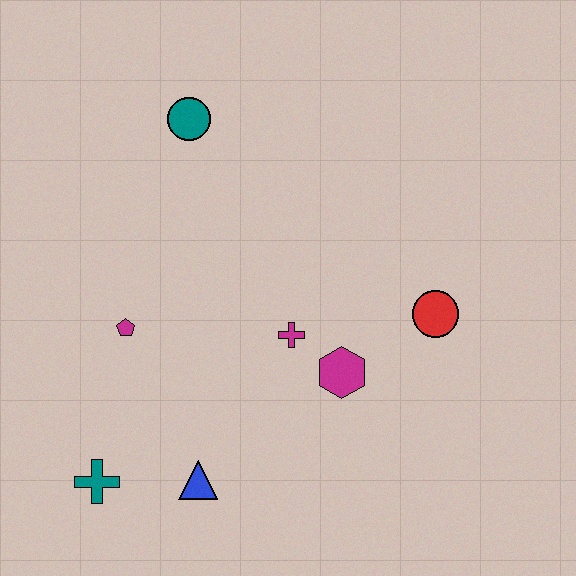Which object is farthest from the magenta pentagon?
The red circle is farthest from the magenta pentagon.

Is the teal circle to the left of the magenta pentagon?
No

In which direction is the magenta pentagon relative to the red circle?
The magenta pentagon is to the left of the red circle.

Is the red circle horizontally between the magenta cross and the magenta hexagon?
No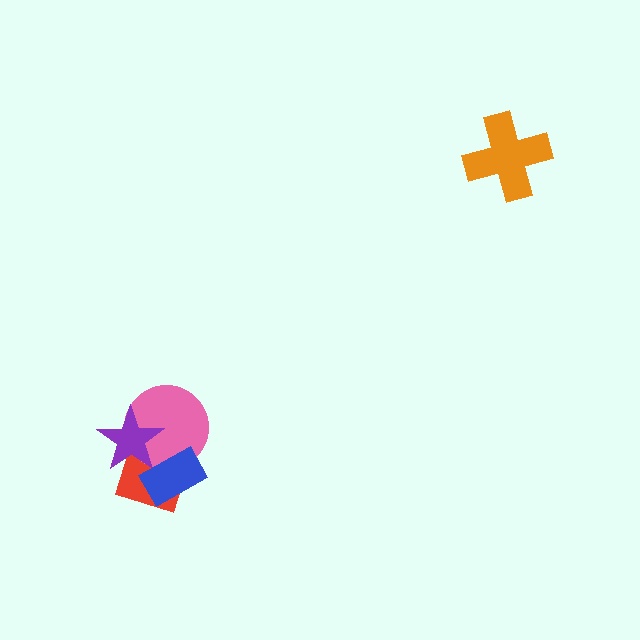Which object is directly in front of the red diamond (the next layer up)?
The pink circle is directly in front of the red diamond.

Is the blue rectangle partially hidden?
No, no other shape covers it.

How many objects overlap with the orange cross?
0 objects overlap with the orange cross.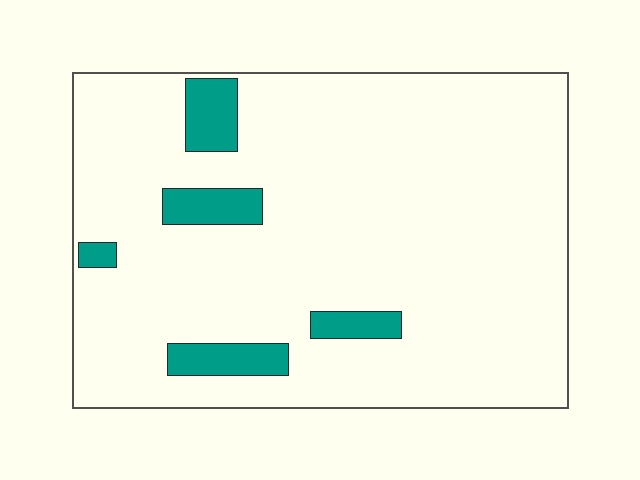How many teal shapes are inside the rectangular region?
5.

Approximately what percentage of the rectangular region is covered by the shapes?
Approximately 10%.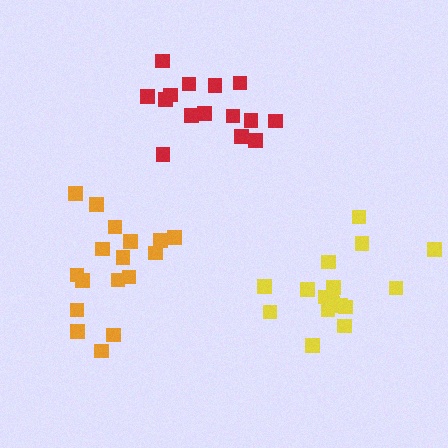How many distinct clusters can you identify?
There are 3 distinct clusters.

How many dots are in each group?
Group 1: 17 dots, Group 2: 15 dots, Group 3: 17 dots (49 total).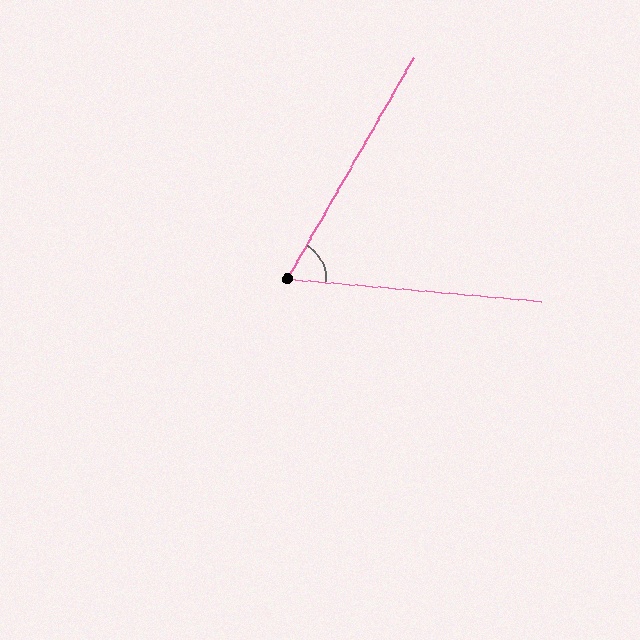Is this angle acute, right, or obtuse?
It is acute.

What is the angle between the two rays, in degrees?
Approximately 65 degrees.